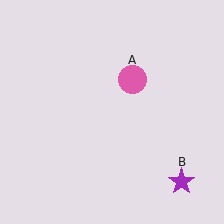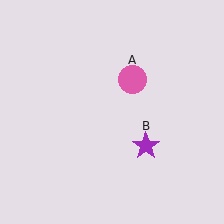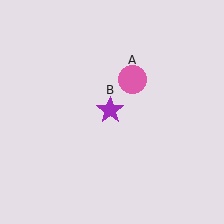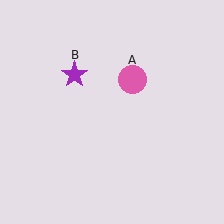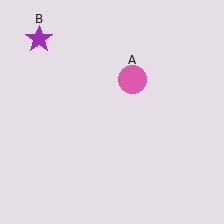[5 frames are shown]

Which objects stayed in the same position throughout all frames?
Pink circle (object A) remained stationary.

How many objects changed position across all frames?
1 object changed position: purple star (object B).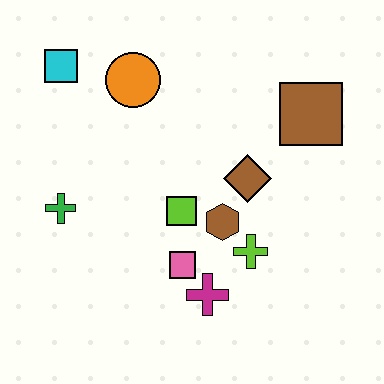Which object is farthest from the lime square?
The cyan square is farthest from the lime square.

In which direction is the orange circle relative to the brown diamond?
The orange circle is to the left of the brown diamond.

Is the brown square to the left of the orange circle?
No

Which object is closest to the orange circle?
The cyan square is closest to the orange circle.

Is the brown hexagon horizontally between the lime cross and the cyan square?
Yes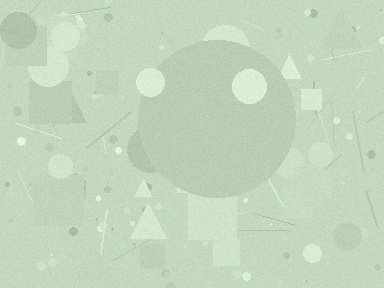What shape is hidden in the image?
A circle is hidden in the image.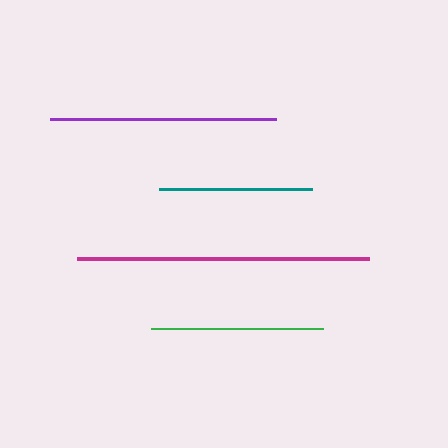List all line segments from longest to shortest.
From longest to shortest: magenta, purple, green, teal.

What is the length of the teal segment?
The teal segment is approximately 153 pixels long.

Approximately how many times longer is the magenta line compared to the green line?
The magenta line is approximately 1.7 times the length of the green line.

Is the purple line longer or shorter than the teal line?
The purple line is longer than the teal line.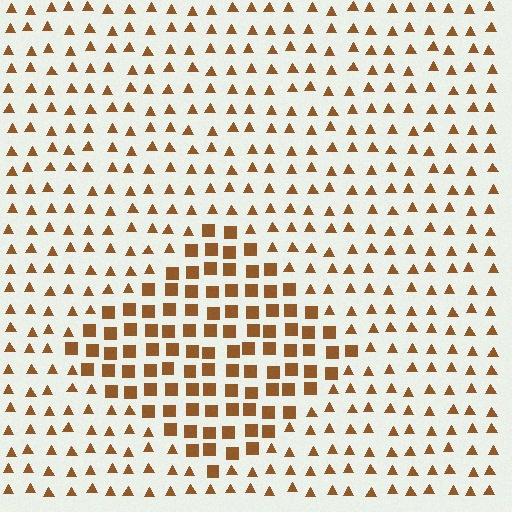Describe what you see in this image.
The image is filled with small brown elements arranged in a uniform grid. A diamond-shaped region contains squares, while the surrounding area contains triangles. The boundary is defined purely by the change in element shape.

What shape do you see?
I see a diamond.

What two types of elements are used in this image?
The image uses squares inside the diamond region and triangles outside it.